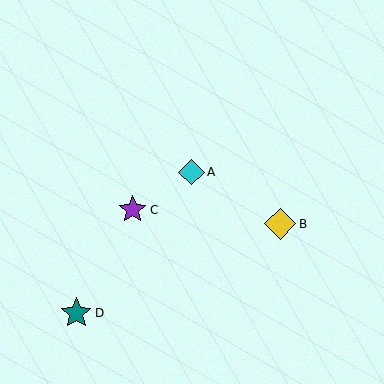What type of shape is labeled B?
Shape B is a yellow diamond.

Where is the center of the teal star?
The center of the teal star is at (76, 313).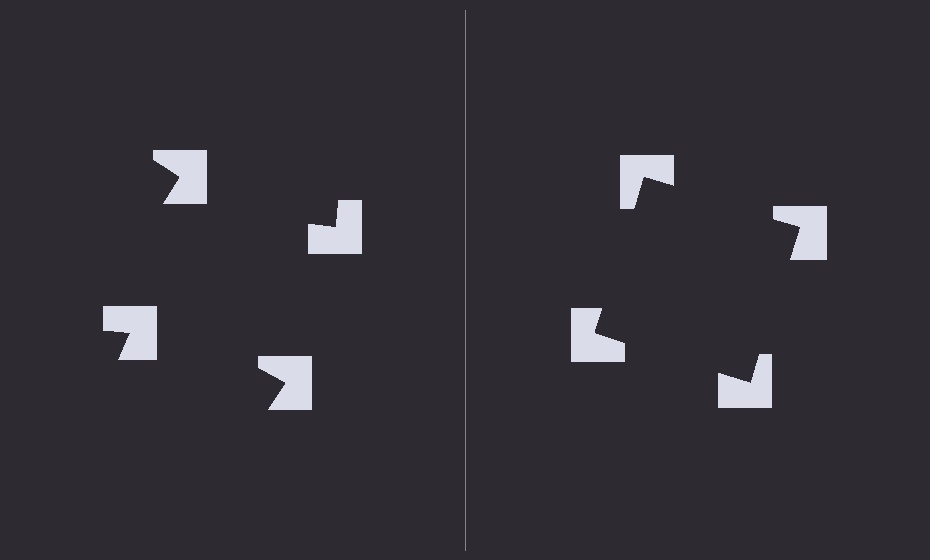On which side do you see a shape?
An illusory square appears on the right side. On the left side the wedge cuts are rotated, so no coherent shape forms.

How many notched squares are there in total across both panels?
8 — 4 on each side.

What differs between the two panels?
The notched squares are positioned identically on both sides; only the wedge orientations differ. On the right they align to a square; on the left they are misaligned.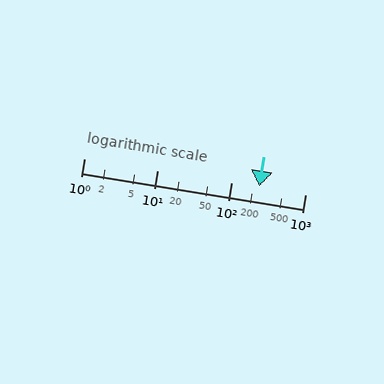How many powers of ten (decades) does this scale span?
The scale spans 3 decades, from 1 to 1000.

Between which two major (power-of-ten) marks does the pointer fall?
The pointer is between 100 and 1000.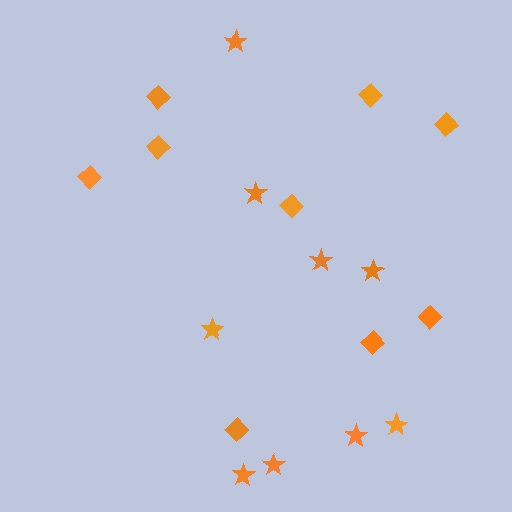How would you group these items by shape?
There are 2 groups: one group of diamonds (9) and one group of stars (9).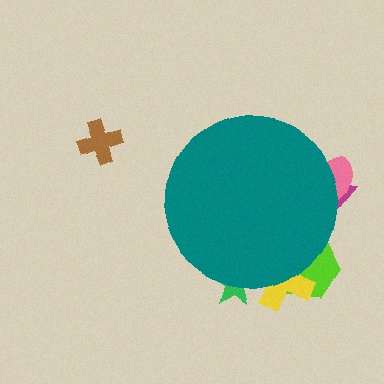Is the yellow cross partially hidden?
Yes, the yellow cross is partially hidden behind the teal circle.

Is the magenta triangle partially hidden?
Yes, the magenta triangle is partially hidden behind the teal circle.